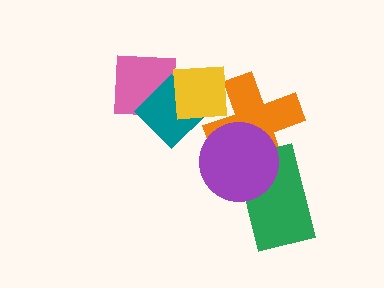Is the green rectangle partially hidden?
Yes, it is partially covered by another shape.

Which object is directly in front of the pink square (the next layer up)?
The teal diamond is directly in front of the pink square.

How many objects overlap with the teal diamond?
2 objects overlap with the teal diamond.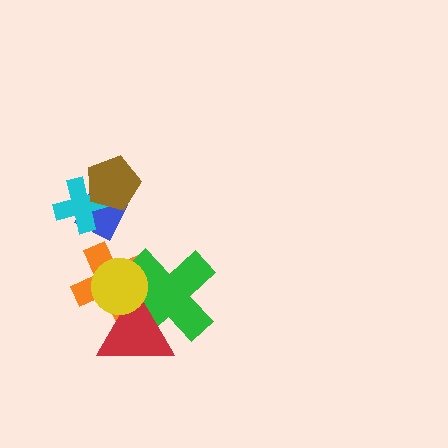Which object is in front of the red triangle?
The yellow circle is in front of the red triangle.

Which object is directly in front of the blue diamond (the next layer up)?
The cyan cross is directly in front of the blue diamond.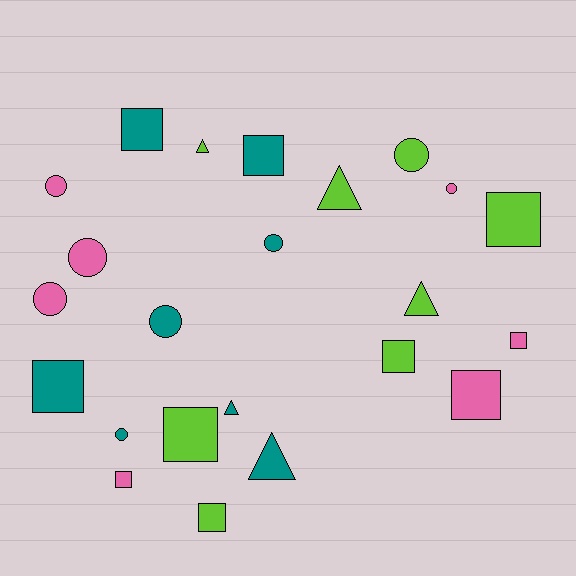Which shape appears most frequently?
Square, with 10 objects.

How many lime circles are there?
There is 1 lime circle.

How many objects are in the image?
There are 23 objects.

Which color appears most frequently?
Lime, with 8 objects.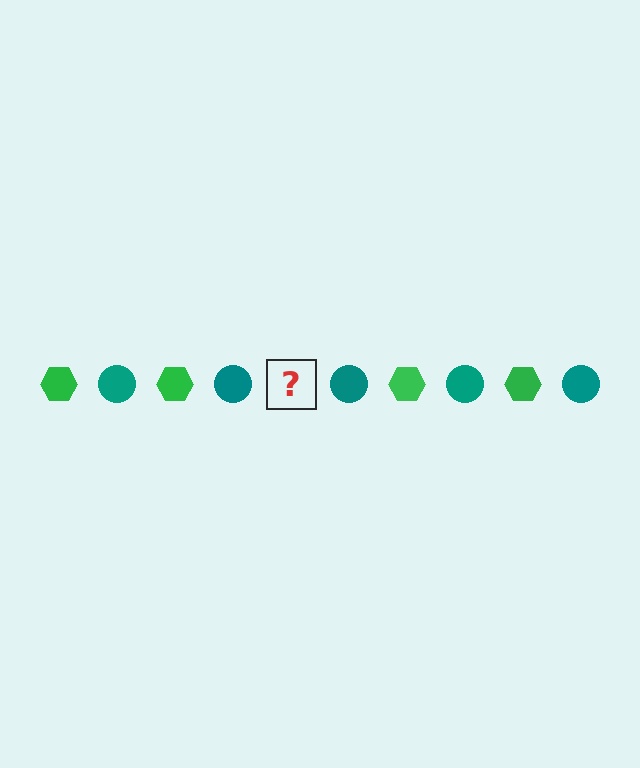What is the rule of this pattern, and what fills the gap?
The rule is that the pattern alternates between green hexagon and teal circle. The gap should be filled with a green hexagon.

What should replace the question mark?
The question mark should be replaced with a green hexagon.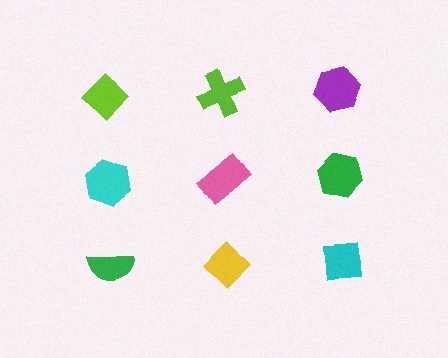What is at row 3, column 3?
A cyan square.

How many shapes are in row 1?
3 shapes.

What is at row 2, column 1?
A cyan hexagon.